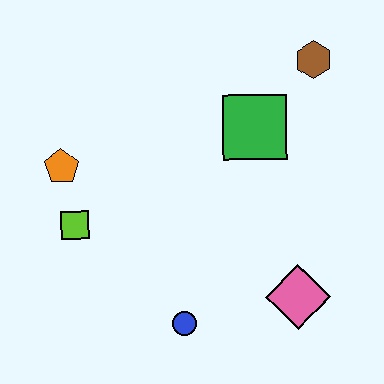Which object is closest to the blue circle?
The pink diamond is closest to the blue circle.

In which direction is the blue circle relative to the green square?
The blue circle is below the green square.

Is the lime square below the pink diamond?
No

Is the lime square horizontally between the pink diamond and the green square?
No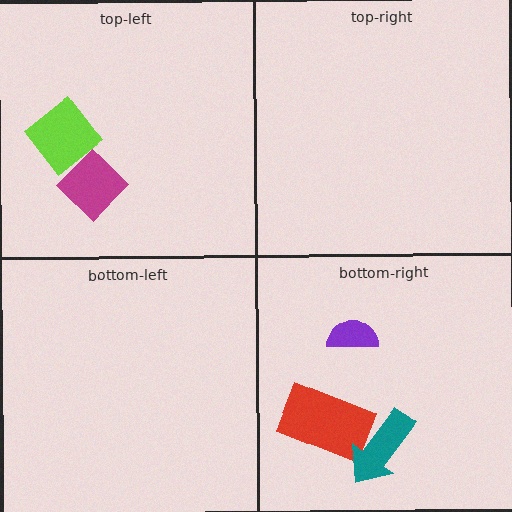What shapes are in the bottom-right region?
The purple semicircle, the red rectangle, the teal arrow.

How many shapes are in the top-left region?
2.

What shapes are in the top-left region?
The lime diamond, the magenta diamond.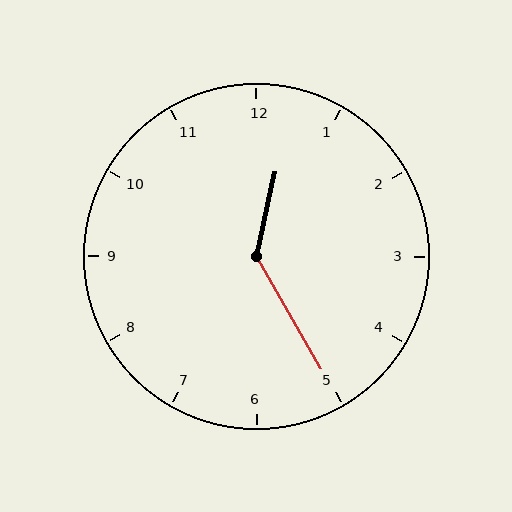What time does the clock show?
12:25.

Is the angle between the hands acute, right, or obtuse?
It is obtuse.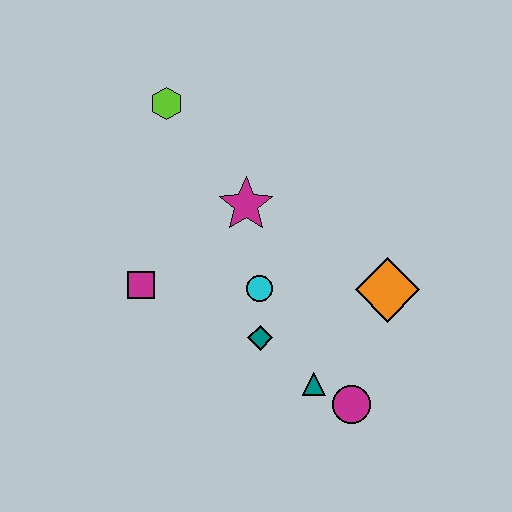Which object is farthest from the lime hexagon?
The magenta circle is farthest from the lime hexagon.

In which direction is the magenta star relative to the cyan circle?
The magenta star is above the cyan circle.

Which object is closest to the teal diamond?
The cyan circle is closest to the teal diamond.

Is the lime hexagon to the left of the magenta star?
Yes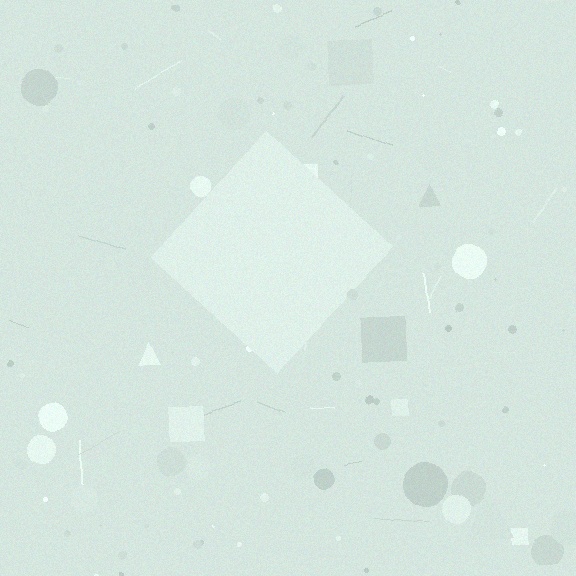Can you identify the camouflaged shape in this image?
The camouflaged shape is a diamond.